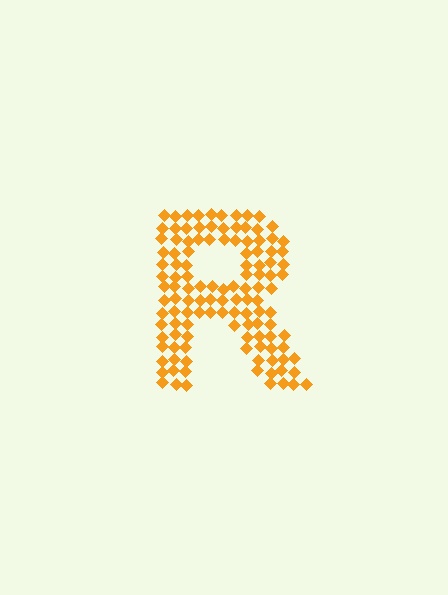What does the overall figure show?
The overall figure shows the letter R.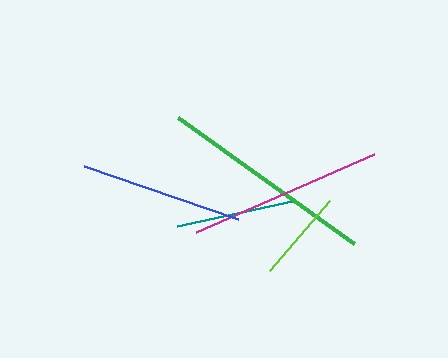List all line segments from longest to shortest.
From longest to shortest: green, magenta, blue, teal, lime.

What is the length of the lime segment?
The lime segment is approximately 92 pixels long.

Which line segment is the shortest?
The lime line is the shortest at approximately 92 pixels.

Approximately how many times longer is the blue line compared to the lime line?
The blue line is approximately 1.8 times the length of the lime line.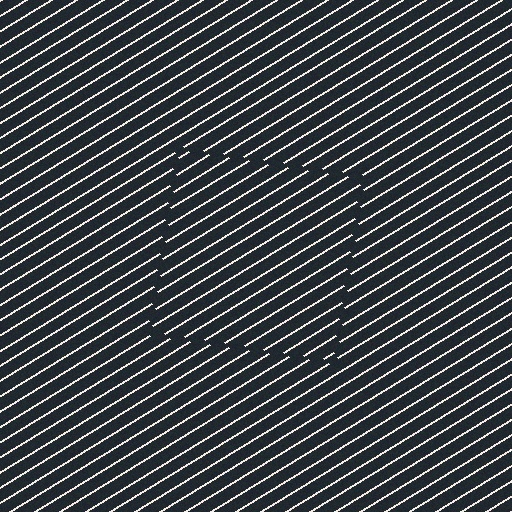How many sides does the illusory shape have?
4 sides — the line-ends trace a square.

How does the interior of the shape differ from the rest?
The interior of the shape contains the same grating, shifted by half a period — the contour is defined by the phase discontinuity where line-ends from the inner and outer gratings abut.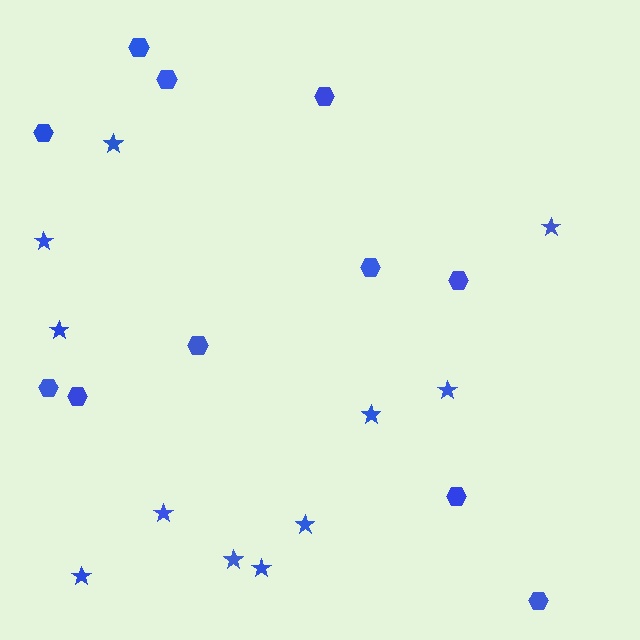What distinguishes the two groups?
There are 2 groups: one group of hexagons (11) and one group of stars (11).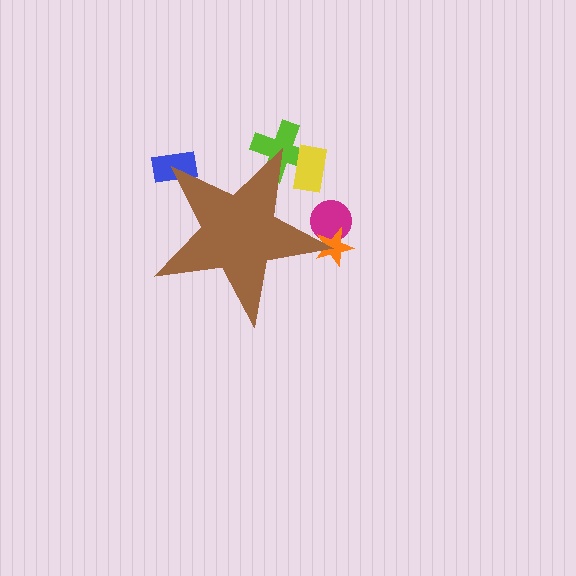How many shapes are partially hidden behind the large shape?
5 shapes are partially hidden.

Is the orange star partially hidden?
Yes, the orange star is partially hidden behind the brown star.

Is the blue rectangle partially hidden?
Yes, the blue rectangle is partially hidden behind the brown star.